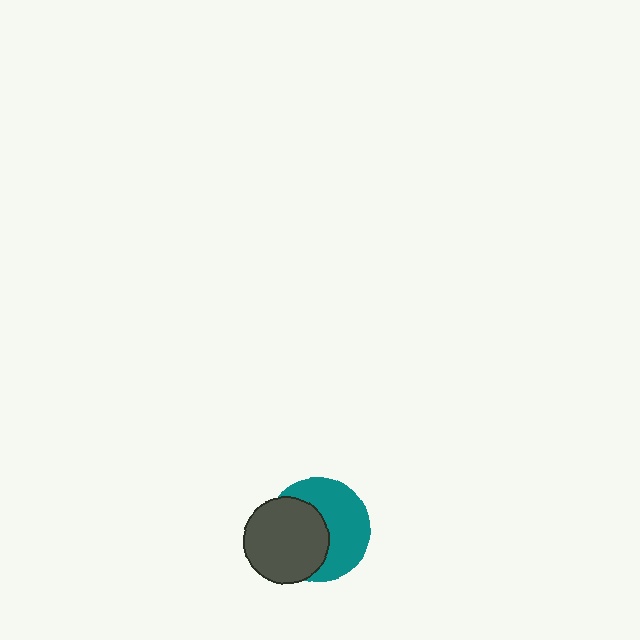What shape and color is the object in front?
The object in front is a dark gray circle.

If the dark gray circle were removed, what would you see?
You would see the complete teal circle.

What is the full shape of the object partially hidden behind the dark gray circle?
The partially hidden object is a teal circle.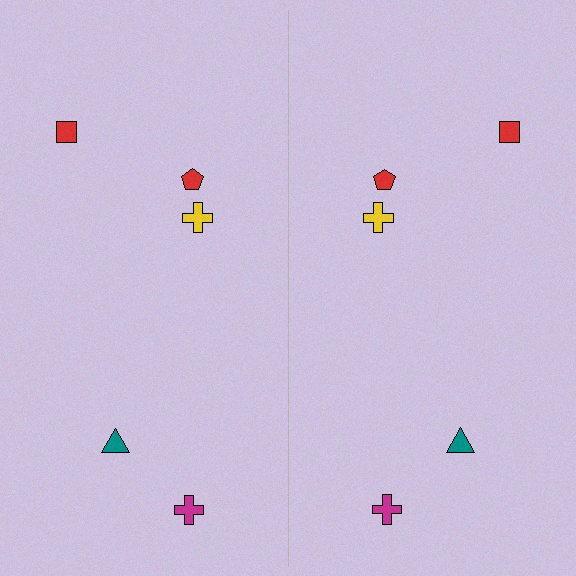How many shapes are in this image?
There are 10 shapes in this image.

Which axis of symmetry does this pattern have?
The pattern has a vertical axis of symmetry running through the center of the image.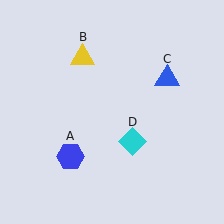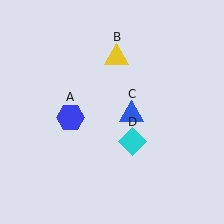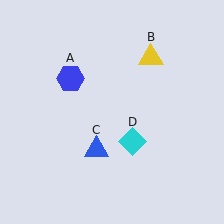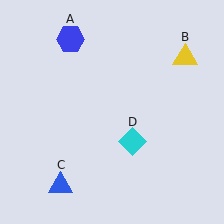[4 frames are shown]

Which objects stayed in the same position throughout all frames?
Cyan diamond (object D) remained stationary.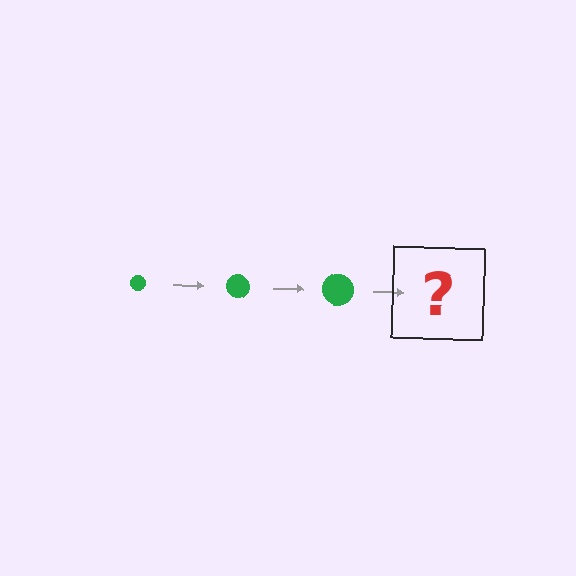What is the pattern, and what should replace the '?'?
The pattern is that the circle gets progressively larger each step. The '?' should be a green circle, larger than the previous one.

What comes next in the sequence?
The next element should be a green circle, larger than the previous one.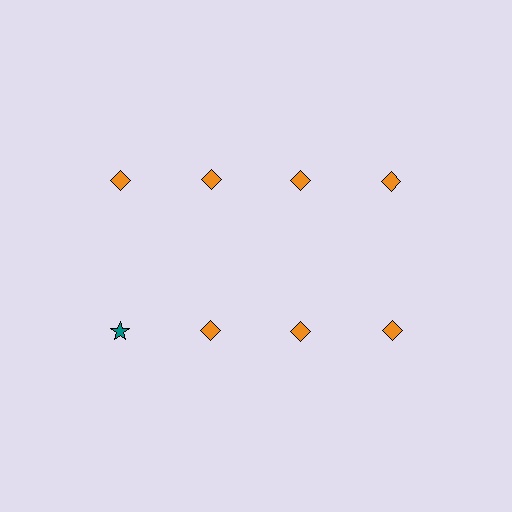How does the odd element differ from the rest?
It differs in both color (teal instead of orange) and shape (star instead of diamond).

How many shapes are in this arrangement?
There are 8 shapes arranged in a grid pattern.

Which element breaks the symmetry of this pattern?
The teal star in the second row, leftmost column breaks the symmetry. All other shapes are orange diamonds.